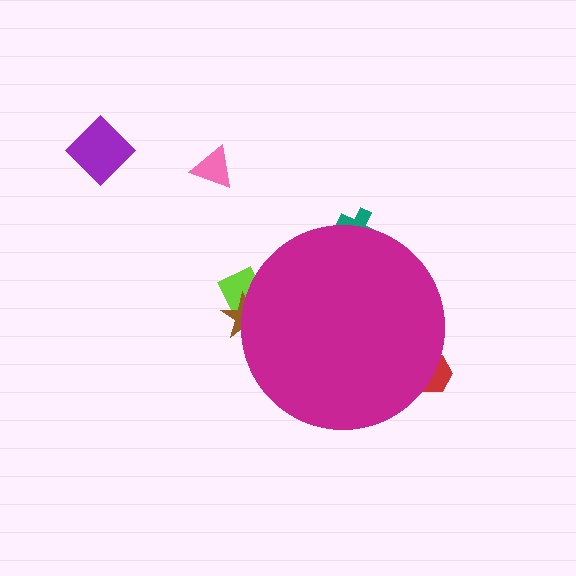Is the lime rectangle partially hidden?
Yes, the lime rectangle is partially hidden behind the magenta circle.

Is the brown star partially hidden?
Yes, the brown star is partially hidden behind the magenta circle.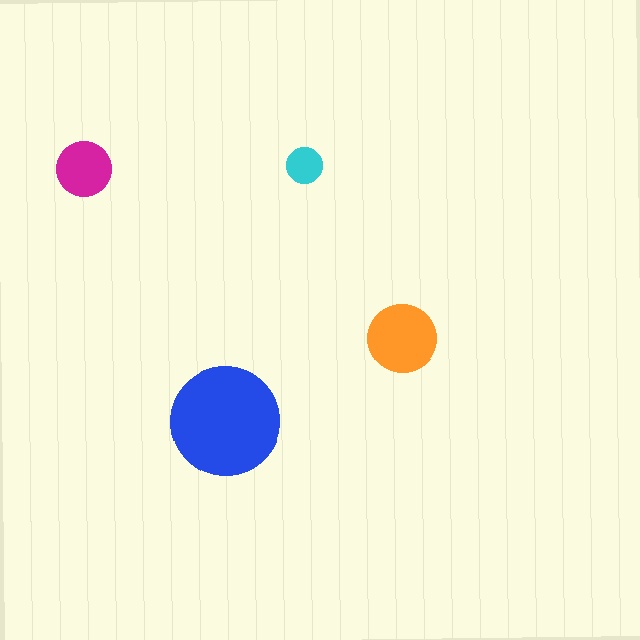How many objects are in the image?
There are 4 objects in the image.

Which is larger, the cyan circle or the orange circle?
The orange one.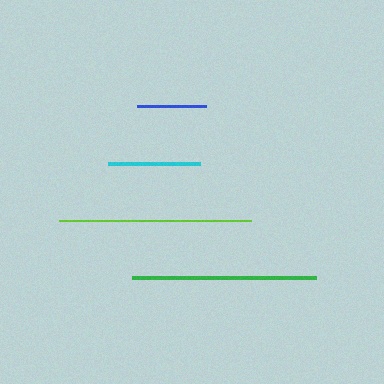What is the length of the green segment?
The green segment is approximately 183 pixels long.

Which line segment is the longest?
The lime line is the longest at approximately 192 pixels.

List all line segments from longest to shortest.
From longest to shortest: lime, green, cyan, blue.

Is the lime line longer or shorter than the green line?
The lime line is longer than the green line.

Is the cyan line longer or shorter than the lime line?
The lime line is longer than the cyan line.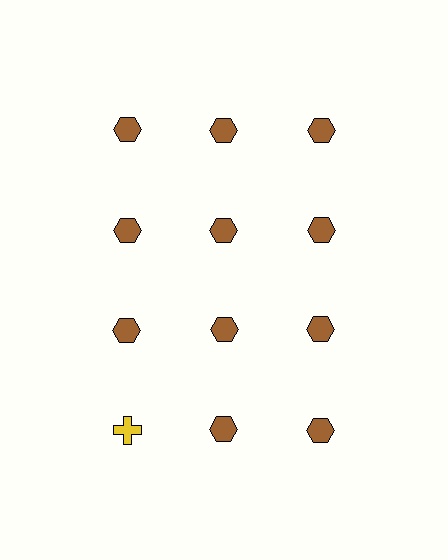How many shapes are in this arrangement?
There are 12 shapes arranged in a grid pattern.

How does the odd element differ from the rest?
It differs in both color (yellow instead of brown) and shape (cross instead of hexagon).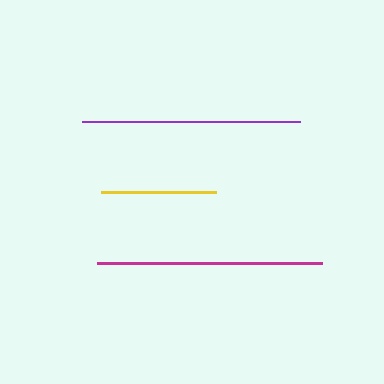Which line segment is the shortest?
The yellow line is the shortest at approximately 115 pixels.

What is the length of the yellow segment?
The yellow segment is approximately 115 pixels long.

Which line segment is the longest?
The magenta line is the longest at approximately 225 pixels.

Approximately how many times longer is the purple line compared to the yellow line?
The purple line is approximately 1.9 times the length of the yellow line.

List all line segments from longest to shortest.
From longest to shortest: magenta, purple, yellow.